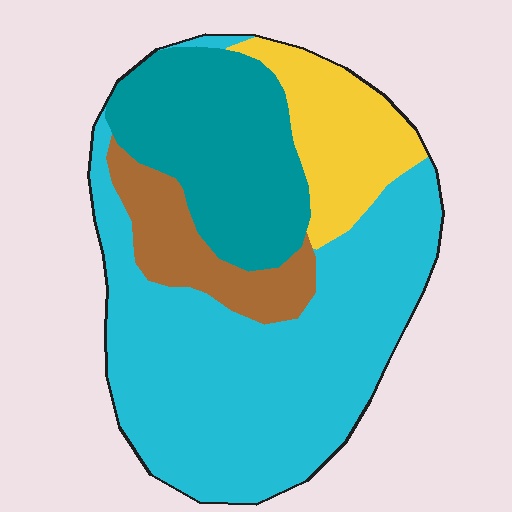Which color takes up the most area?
Cyan, at roughly 50%.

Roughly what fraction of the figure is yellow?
Yellow covers about 15% of the figure.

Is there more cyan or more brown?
Cyan.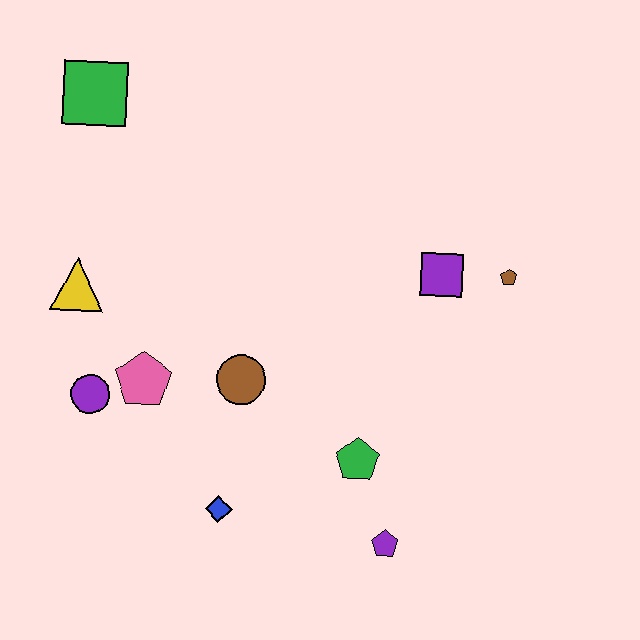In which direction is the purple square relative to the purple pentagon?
The purple square is above the purple pentagon.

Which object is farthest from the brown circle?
The green square is farthest from the brown circle.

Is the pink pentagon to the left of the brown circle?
Yes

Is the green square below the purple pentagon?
No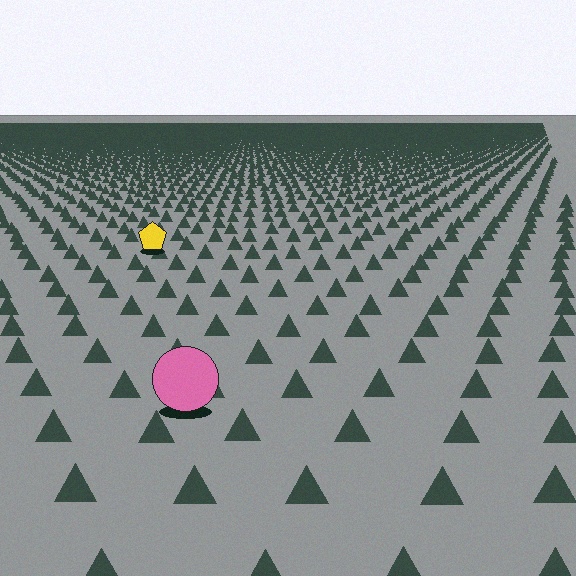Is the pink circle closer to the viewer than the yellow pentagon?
Yes. The pink circle is closer — you can tell from the texture gradient: the ground texture is coarser near it.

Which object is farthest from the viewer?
The yellow pentagon is farthest from the viewer. It appears smaller and the ground texture around it is denser.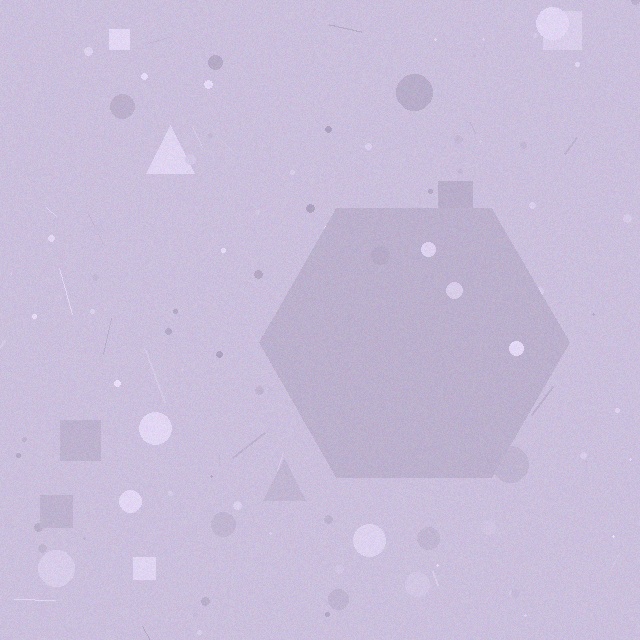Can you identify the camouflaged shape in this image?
The camouflaged shape is a hexagon.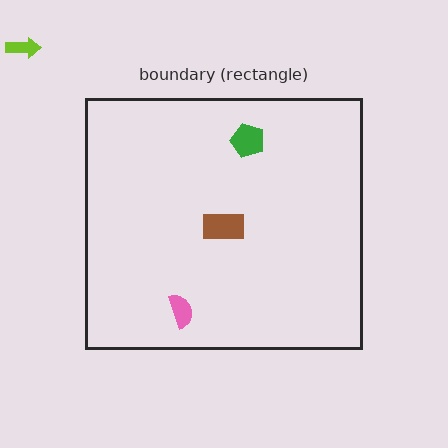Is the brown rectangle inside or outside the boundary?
Inside.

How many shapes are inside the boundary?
3 inside, 1 outside.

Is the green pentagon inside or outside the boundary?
Inside.